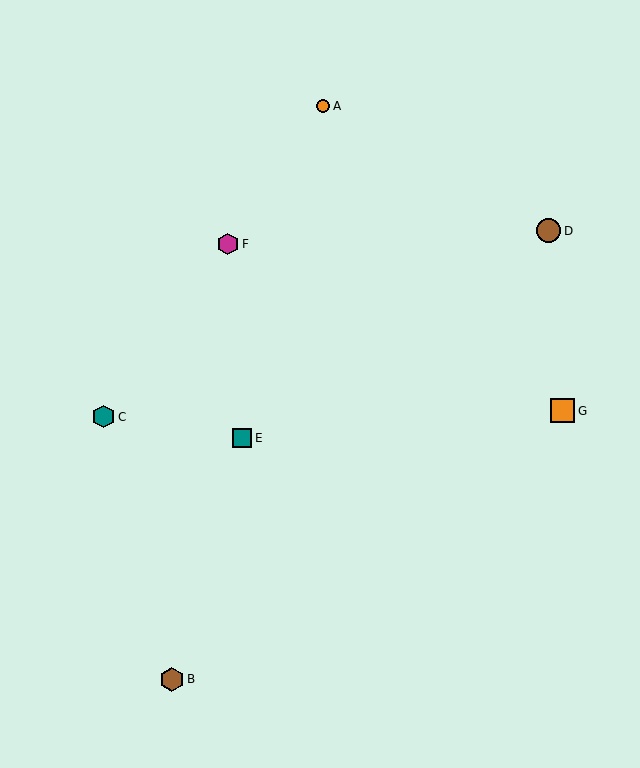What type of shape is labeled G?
Shape G is an orange square.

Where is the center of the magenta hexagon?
The center of the magenta hexagon is at (228, 244).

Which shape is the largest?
The brown circle (labeled D) is the largest.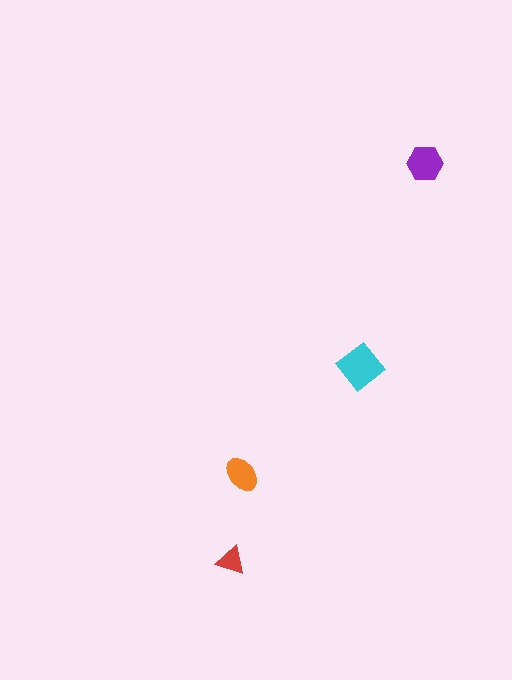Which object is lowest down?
The red triangle is bottommost.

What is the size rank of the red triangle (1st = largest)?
4th.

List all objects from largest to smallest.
The cyan diamond, the purple hexagon, the orange ellipse, the red triangle.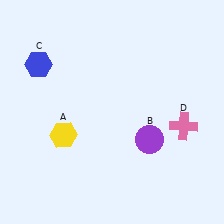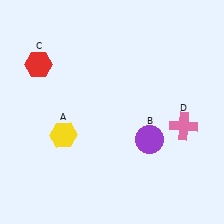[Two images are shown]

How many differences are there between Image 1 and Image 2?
There is 1 difference between the two images.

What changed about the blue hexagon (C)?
In Image 1, C is blue. In Image 2, it changed to red.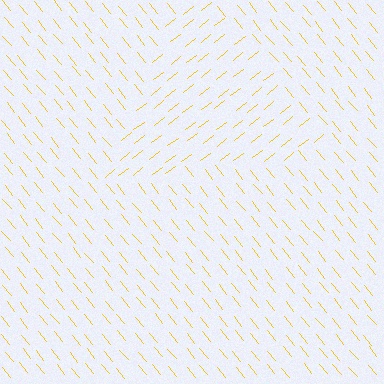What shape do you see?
I see a triangle.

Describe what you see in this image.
The image is filled with small yellow line segments. A triangle region in the image has lines oriented differently from the surrounding lines, creating a visible texture boundary.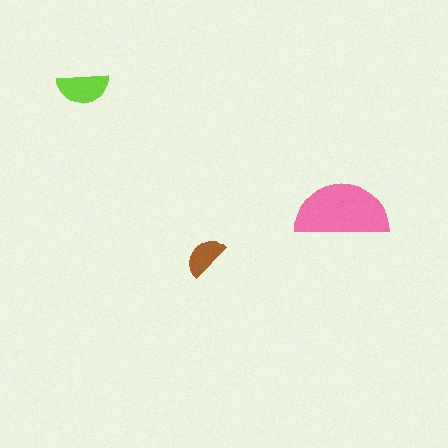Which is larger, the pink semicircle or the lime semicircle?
The pink one.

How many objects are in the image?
There are 3 objects in the image.